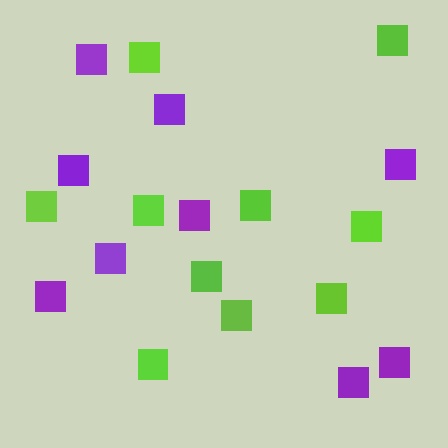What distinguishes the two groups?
There are 2 groups: one group of lime squares (10) and one group of purple squares (9).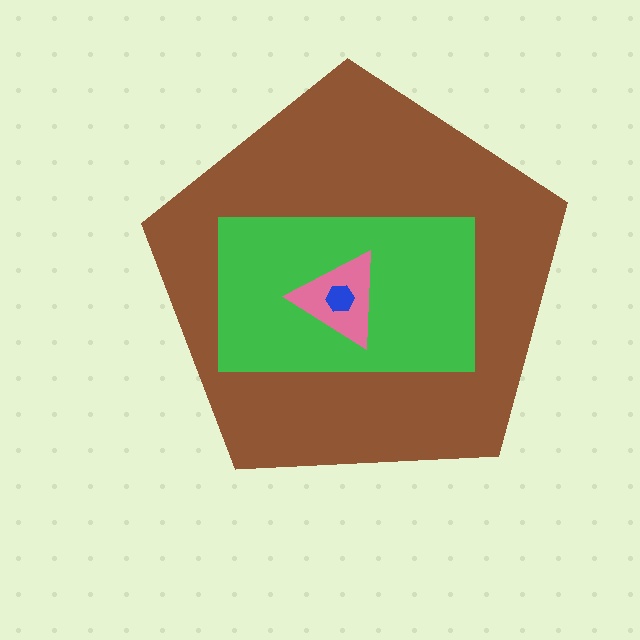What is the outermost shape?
The brown pentagon.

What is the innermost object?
The blue hexagon.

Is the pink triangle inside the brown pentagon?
Yes.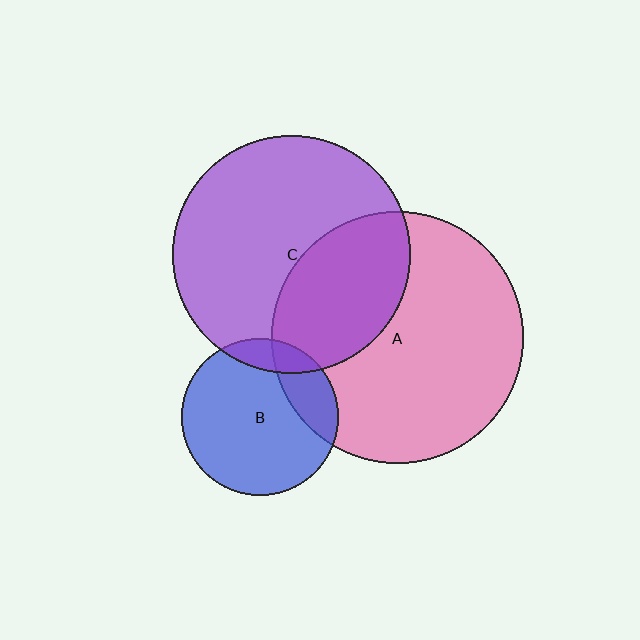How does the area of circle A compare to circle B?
Approximately 2.6 times.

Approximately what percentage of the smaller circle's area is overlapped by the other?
Approximately 20%.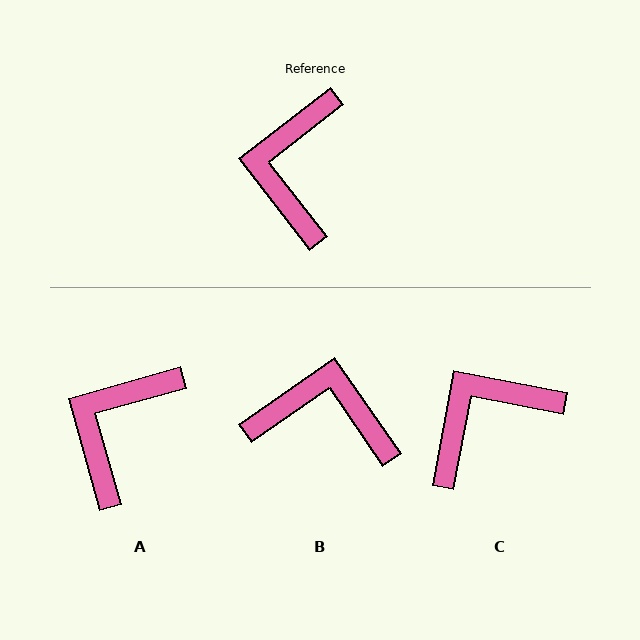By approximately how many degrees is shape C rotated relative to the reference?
Approximately 48 degrees clockwise.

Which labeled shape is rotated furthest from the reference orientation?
B, about 93 degrees away.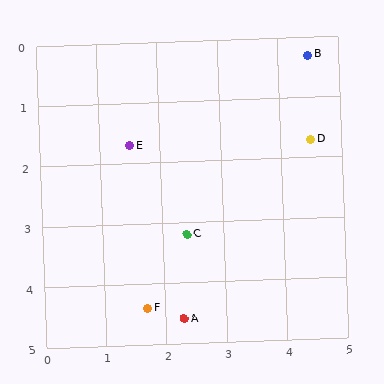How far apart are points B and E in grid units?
Points B and E are about 3.3 grid units apart.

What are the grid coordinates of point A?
Point A is at approximately (2.3, 4.6).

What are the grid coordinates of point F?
Point F is at approximately (1.7, 4.4).